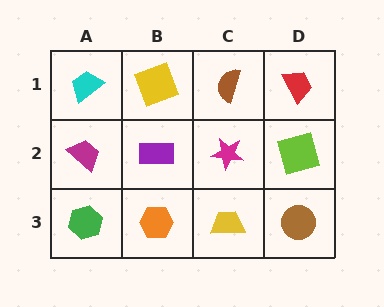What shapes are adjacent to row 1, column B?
A purple rectangle (row 2, column B), a cyan trapezoid (row 1, column A), a brown semicircle (row 1, column C).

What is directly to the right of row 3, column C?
A brown circle.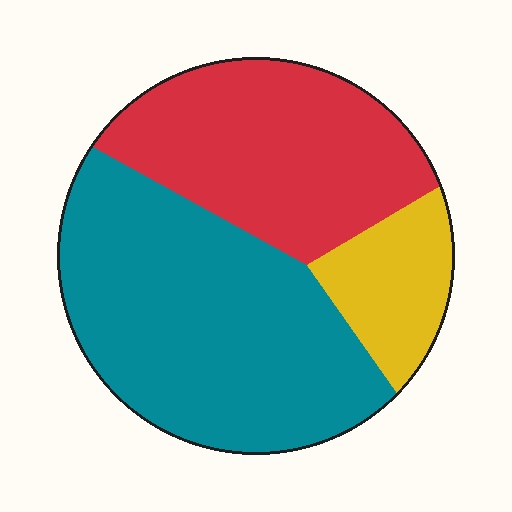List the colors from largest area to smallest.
From largest to smallest: teal, red, yellow.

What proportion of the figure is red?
Red takes up between a quarter and a half of the figure.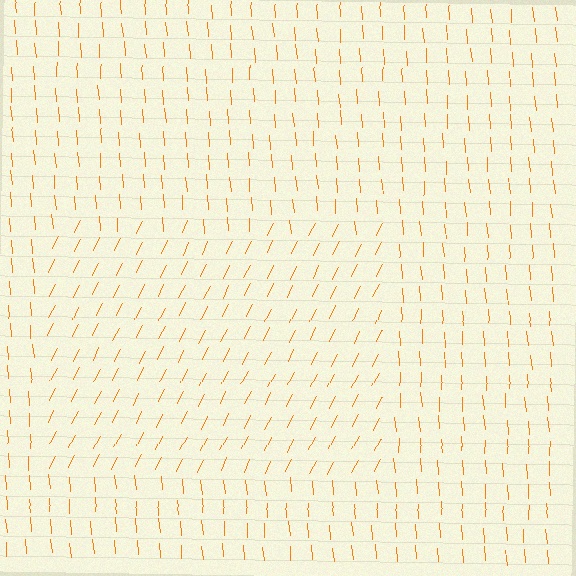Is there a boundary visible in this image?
Yes, there is a texture boundary formed by a change in line orientation.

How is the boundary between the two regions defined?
The boundary is defined purely by a change in line orientation (approximately 31 degrees difference). All lines are the same color and thickness.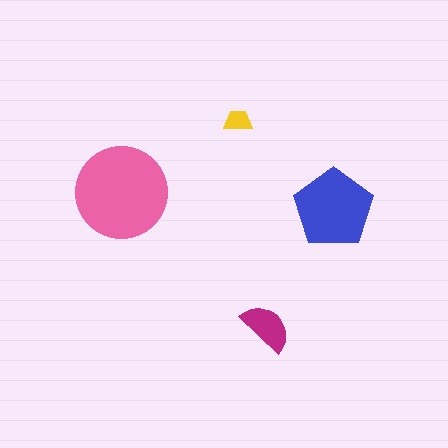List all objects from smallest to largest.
The yellow trapezoid, the magenta semicircle, the blue pentagon, the pink circle.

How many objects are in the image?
There are 4 objects in the image.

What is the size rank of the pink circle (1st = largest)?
1st.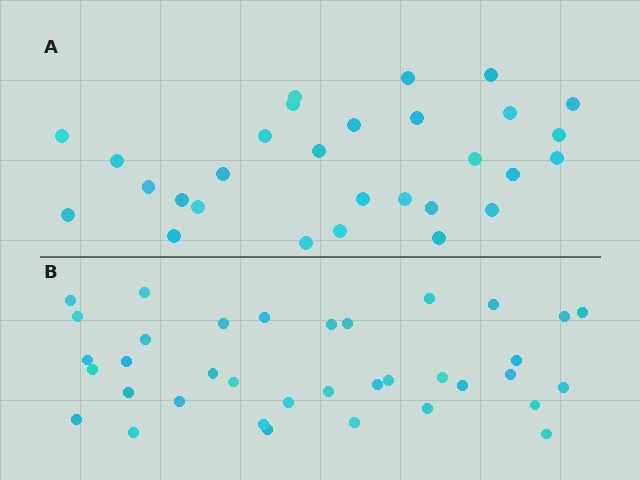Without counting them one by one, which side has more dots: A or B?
Region B (the bottom region) has more dots.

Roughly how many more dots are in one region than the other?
Region B has roughly 8 or so more dots than region A.